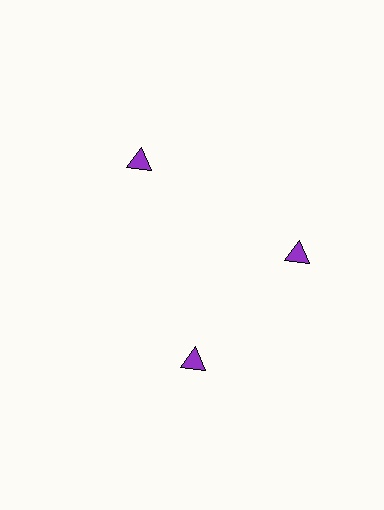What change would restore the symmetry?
The symmetry would be restored by rotating it back into even spacing with its neighbors so that all 3 triangles sit at equal angles and equal distance from the center.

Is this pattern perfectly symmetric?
No. The 3 purple triangles are arranged in a ring, but one element near the 7 o'clock position is rotated out of alignment along the ring, breaking the 3-fold rotational symmetry.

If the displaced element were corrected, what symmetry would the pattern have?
It would have 3-fold rotational symmetry — the pattern would map onto itself every 120 degrees.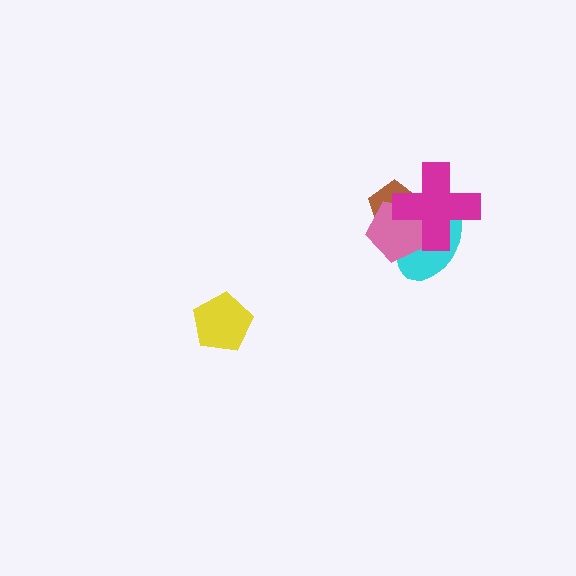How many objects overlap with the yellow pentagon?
0 objects overlap with the yellow pentagon.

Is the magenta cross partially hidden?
No, no other shape covers it.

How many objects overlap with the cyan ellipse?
3 objects overlap with the cyan ellipse.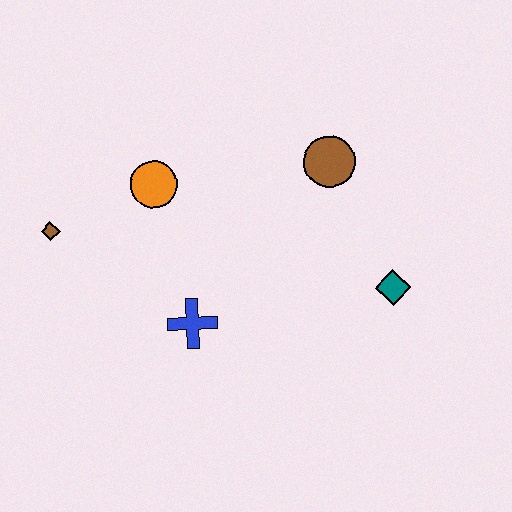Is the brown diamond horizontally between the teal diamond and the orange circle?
No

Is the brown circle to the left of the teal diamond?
Yes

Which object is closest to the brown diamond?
The orange circle is closest to the brown diamond.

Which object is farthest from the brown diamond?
The teal diamond is farthest from the brown diamond.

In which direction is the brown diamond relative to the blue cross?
The brown diamond is to the left of the blue cross.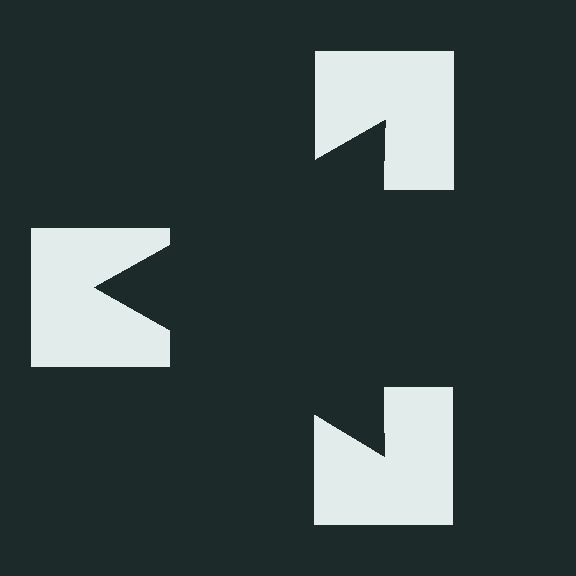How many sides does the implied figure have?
3 sides.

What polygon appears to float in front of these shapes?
An illusory triangle — its edges are inferred from the aligned wedge cuts in the notched squares, not physically drawn.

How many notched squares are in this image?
There are 3 — one at each vertex of the illusory triangle.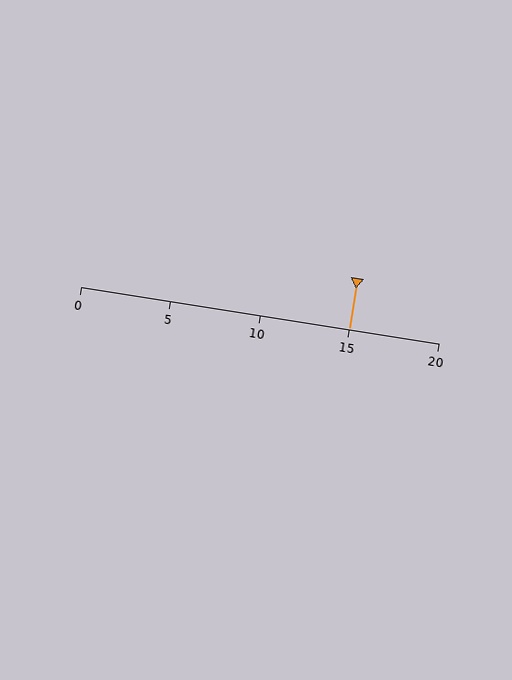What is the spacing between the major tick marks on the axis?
The major ticks are spaced 5 apart.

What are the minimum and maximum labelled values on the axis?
The axis runs from 0 to 20.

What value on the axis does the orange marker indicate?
The marker indicates approximately 15.